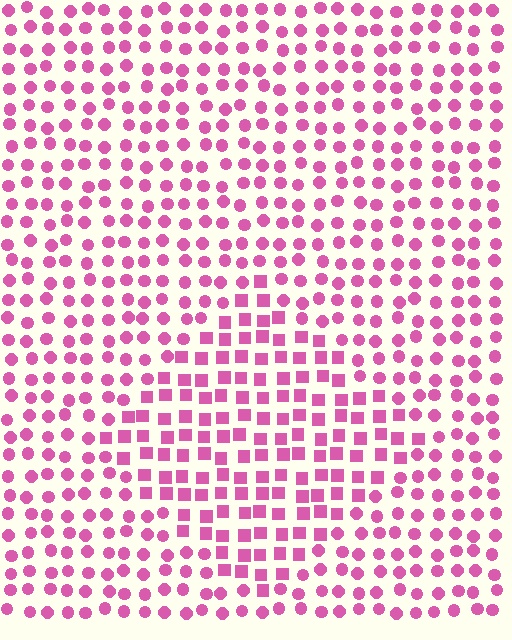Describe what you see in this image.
The image is filled with small pink elements arranged in a uniform grid. A diamond-shaped region contains squares, while the surrounding area contains circles. The boundary is defined purely by the change in element shape.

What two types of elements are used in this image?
The image uses squares inside the diamond region and circles outside it.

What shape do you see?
I see a diamond.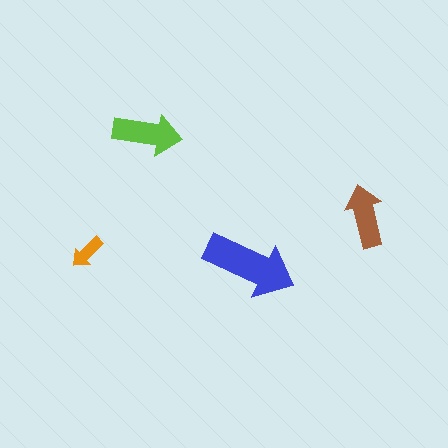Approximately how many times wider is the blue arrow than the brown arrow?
About 1.5 times wider.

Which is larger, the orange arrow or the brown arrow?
The brown one.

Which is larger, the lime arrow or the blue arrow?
The blue one.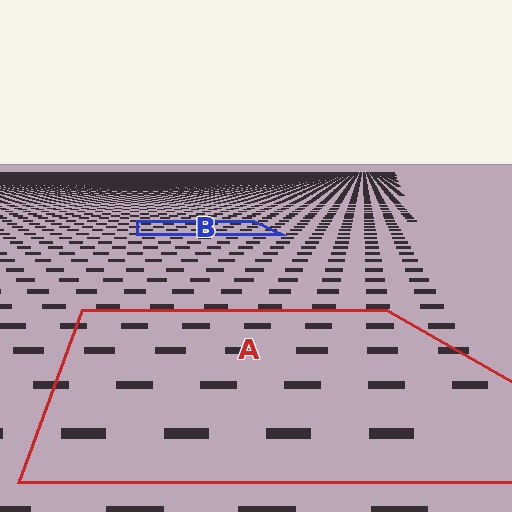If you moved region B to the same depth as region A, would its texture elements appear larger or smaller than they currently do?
They would appear larger. At a closer depth, the same texture elements are projected at a bigger on-screen size.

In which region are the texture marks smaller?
The texture marks are smaller in region B, because it is farther away.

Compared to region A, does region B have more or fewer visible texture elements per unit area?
Region B has more texture elements per unit area — they are packed more densely because it is farther away.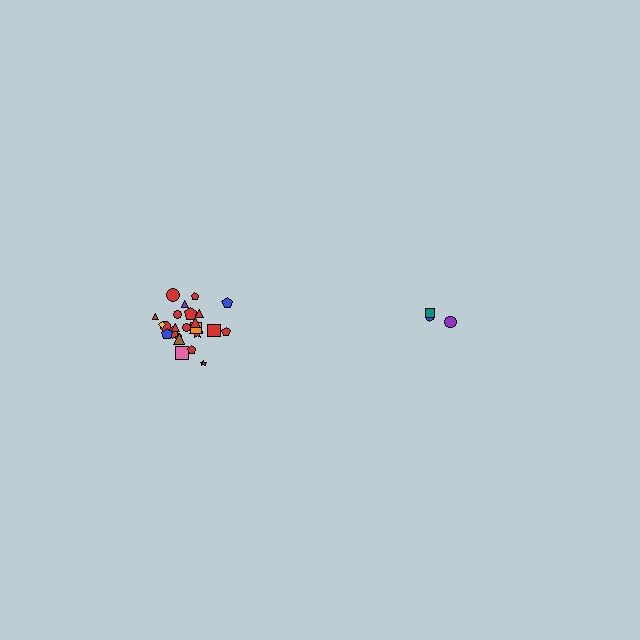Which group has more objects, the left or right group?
The left group.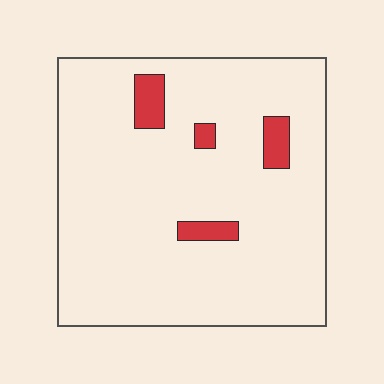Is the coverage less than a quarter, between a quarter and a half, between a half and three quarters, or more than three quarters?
Less than a quarter.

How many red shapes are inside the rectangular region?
4.